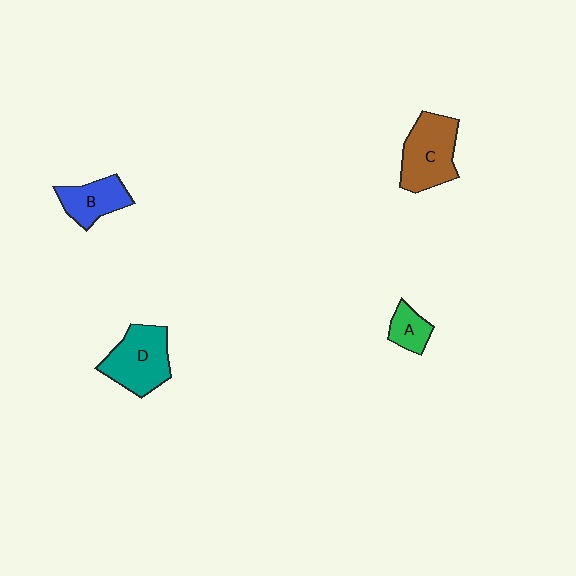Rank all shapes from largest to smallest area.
From largest to smallest: C (brown), D (teal), B (blue), A (green).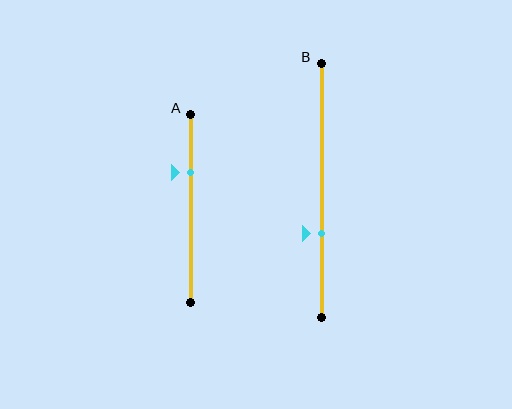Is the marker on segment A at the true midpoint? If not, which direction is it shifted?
No, the marker on segment A is shifted upward by about 20% of the segment length.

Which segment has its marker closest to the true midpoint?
Segment B has its marker closest to the true midpoint.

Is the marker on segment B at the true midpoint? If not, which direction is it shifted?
No, the marker on segment B is shifted downward by about 17% of the segment length.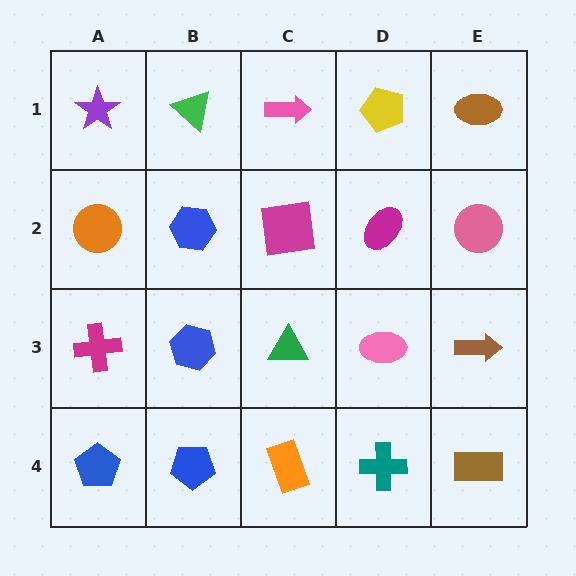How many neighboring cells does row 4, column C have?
3.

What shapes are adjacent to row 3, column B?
A blue hexagon (row 2, column B), a blue pentagon (row 4, column B), a magenta cross (row 3, column A), a green triangle (row 3, column C).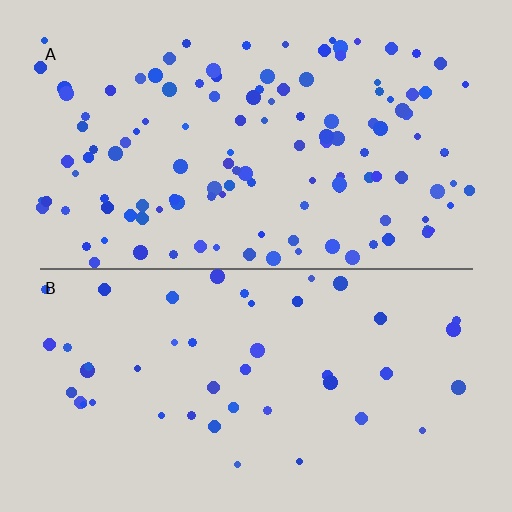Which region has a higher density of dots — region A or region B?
A (the top).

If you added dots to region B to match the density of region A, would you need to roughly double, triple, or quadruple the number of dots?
Approximately triple.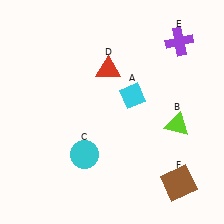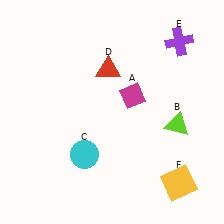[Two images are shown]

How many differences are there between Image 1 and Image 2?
There are 2 differences between the two images.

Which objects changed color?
A changed from cyan to magenta. F changed from brown to yellow.